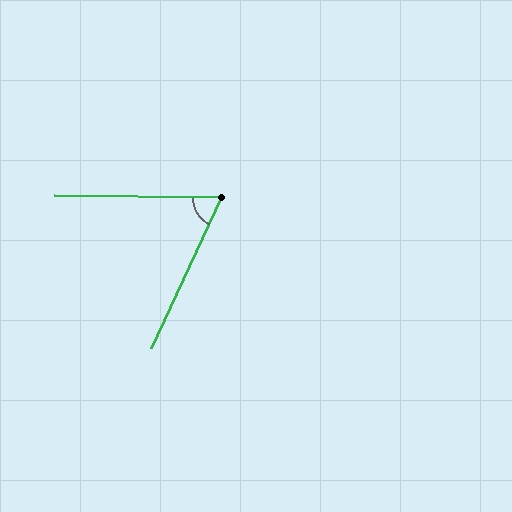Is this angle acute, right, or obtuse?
It is acute.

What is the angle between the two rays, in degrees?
Approximately 66 degrees.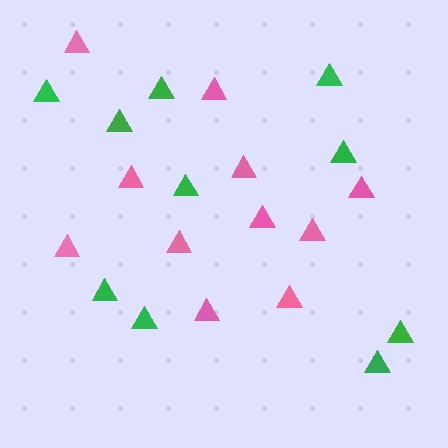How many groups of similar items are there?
There are 2 groups: one group of pink triangles (11) and one group of green triangles (10).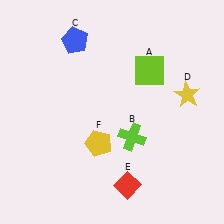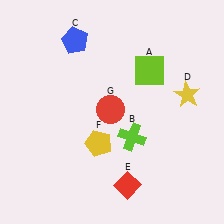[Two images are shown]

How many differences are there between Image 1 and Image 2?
There is 1 difference between the two images.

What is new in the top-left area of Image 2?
A red circle (G) was added in the top-left area of Image 2.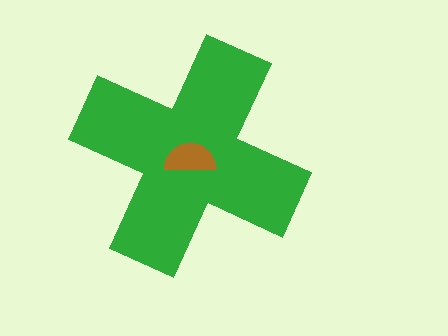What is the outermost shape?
The green cross.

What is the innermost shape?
The brown semicircle.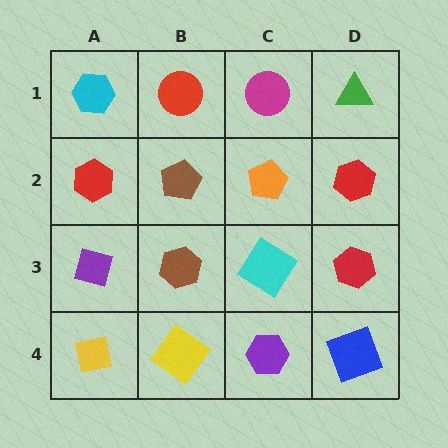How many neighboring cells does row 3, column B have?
4.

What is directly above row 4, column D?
A red hexagon.